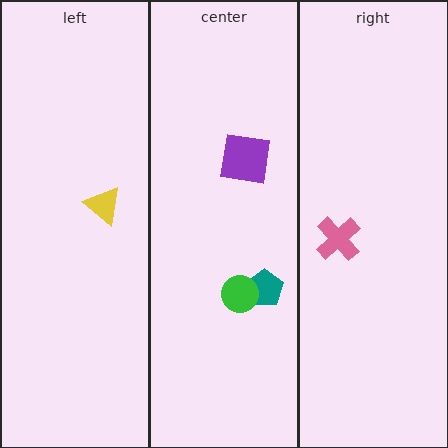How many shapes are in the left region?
1.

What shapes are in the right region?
The pink cross.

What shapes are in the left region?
The yellow triangle.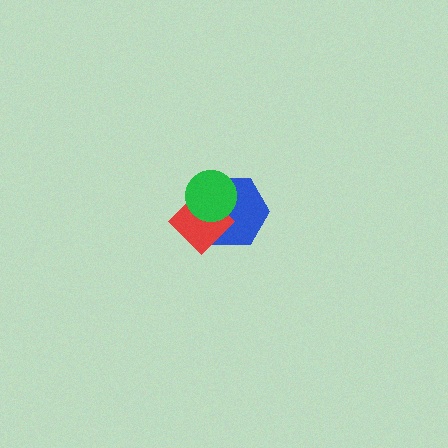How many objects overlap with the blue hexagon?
2 objects overlap with the blue hexagon.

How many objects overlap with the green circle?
2 objects overlap with the green circle.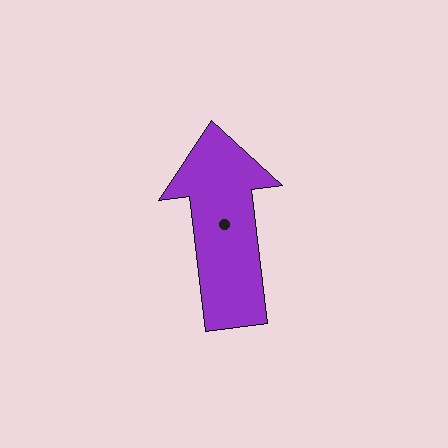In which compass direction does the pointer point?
North.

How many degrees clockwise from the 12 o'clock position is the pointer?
Approximately 353 degrees.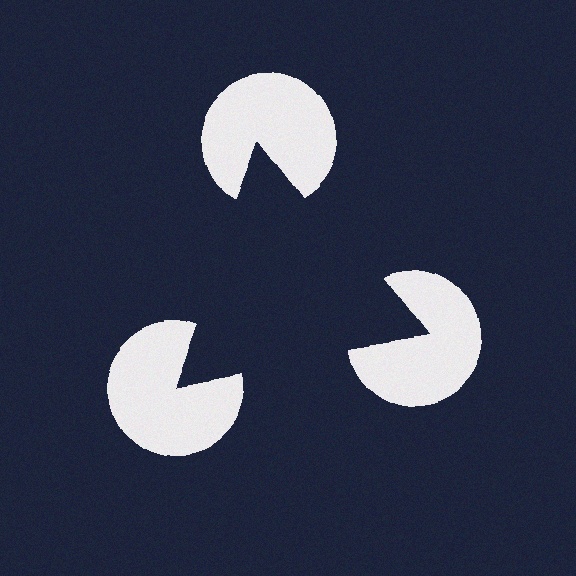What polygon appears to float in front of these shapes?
An illusory triangle — its edges are inferred from the aligned wedge cuts in the pac-man discs, not physically drawn.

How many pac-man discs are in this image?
There are 3 — one at each vertex of the illusory triangle.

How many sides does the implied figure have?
3 sides.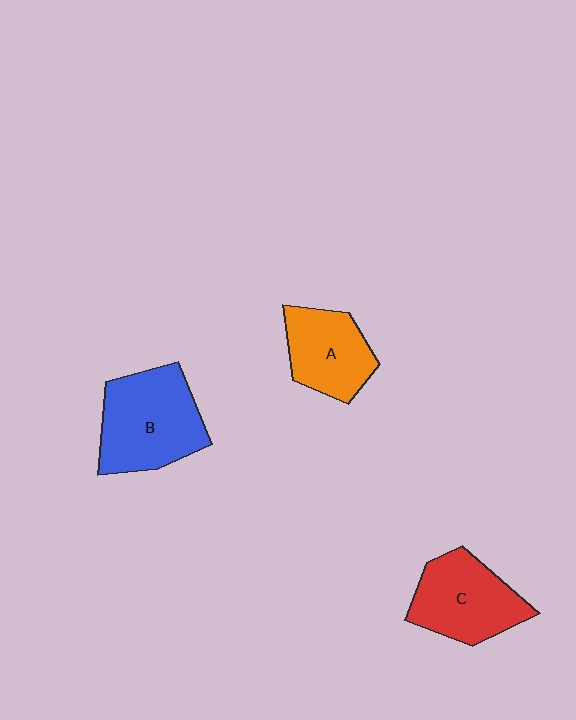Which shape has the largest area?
Shape B (blue).